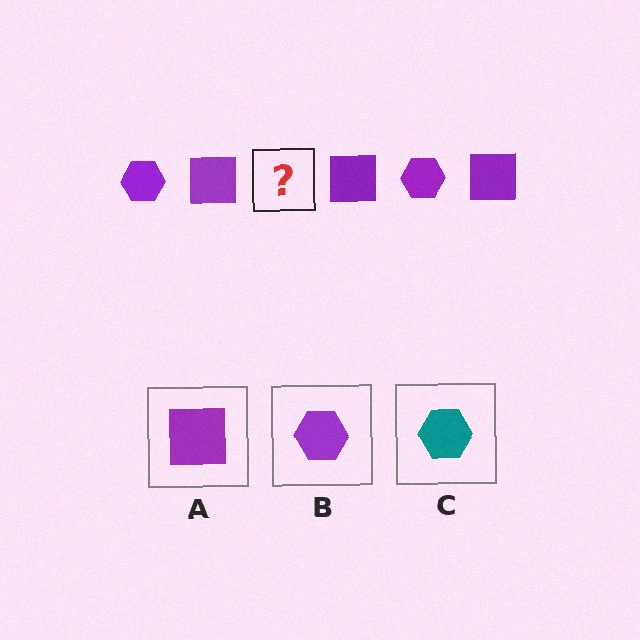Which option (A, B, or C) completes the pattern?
B.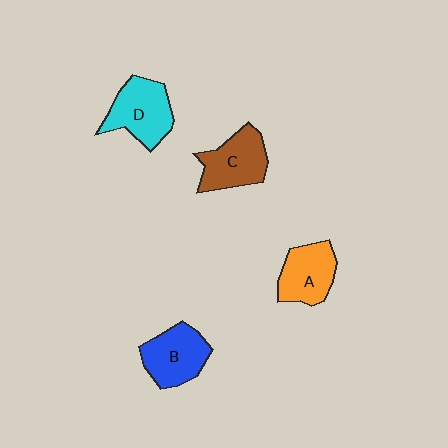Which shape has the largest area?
Shape D (cyan).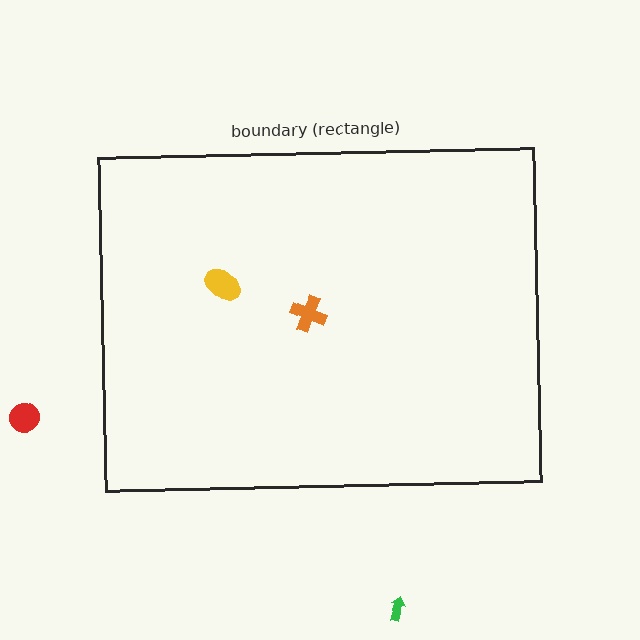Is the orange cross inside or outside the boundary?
Inside.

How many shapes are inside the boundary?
2 inside, 2 outside.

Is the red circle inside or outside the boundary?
Outside.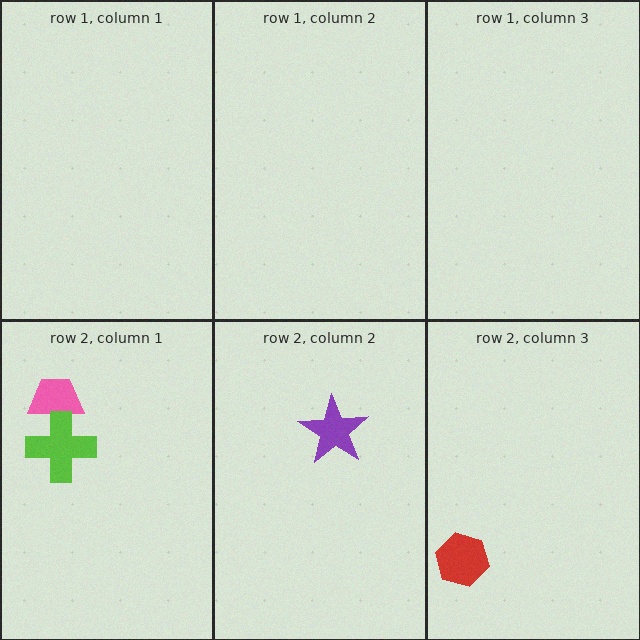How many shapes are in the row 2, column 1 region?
2.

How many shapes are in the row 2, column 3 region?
1.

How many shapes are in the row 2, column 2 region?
1.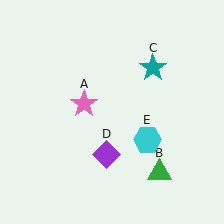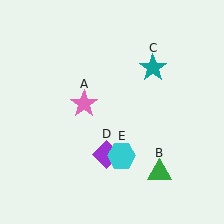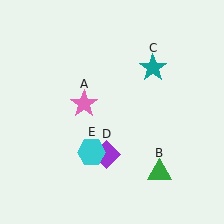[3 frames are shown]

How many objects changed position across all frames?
1 object changed position: cyan hexagon (object E).